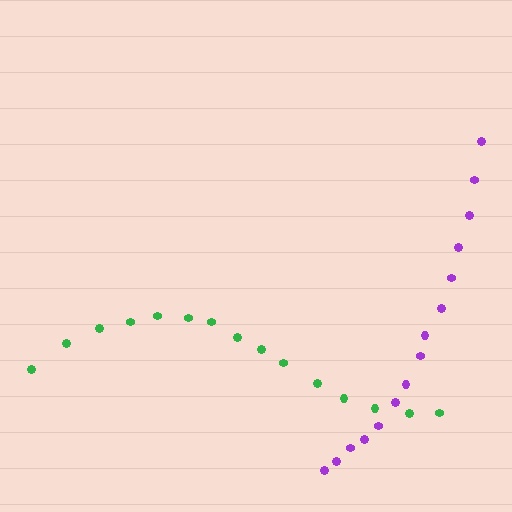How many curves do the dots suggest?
There are 2 distinct paths.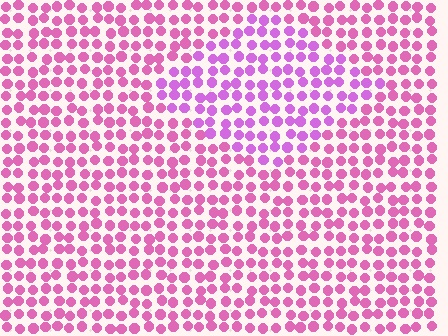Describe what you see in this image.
The image is filled with small pink elements in a uniform arrangement. A diamond-shaped region is visible where the elements are tinted to a slightly different hue, forming a subtle color boundary.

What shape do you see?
I see a diamond.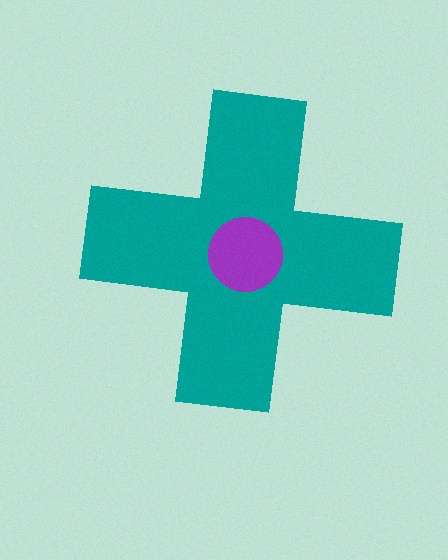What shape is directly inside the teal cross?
The purple circle.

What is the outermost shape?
The teal cross.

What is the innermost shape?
The purple circle.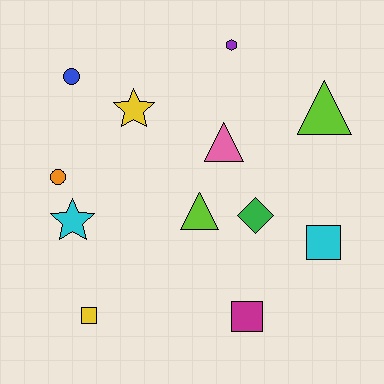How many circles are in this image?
There are 2 circles.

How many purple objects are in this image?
There is 1 purple object.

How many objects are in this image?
There are 12 objects.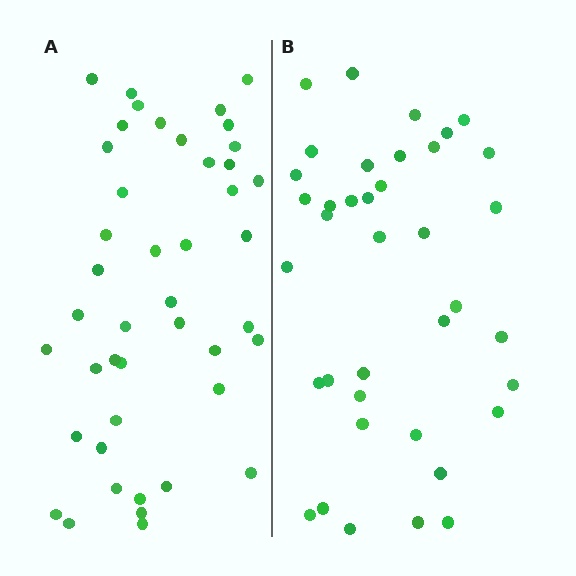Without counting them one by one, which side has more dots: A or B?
Region A (the left region) has more dots.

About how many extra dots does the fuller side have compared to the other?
Region A has about 6 more dots than region B.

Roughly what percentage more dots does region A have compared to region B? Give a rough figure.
About 15% more.